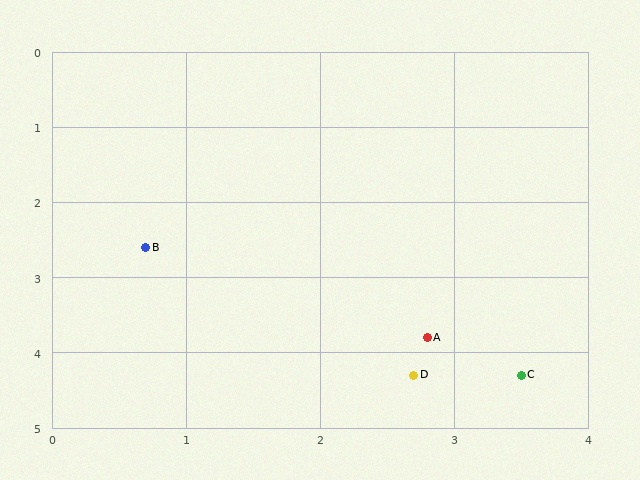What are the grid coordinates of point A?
Point A is at approximately (2.8, 3.8).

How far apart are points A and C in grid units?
Points A and C are about 0.9 grid units apart.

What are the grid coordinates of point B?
Point B is at approximately (0.7, 2.6).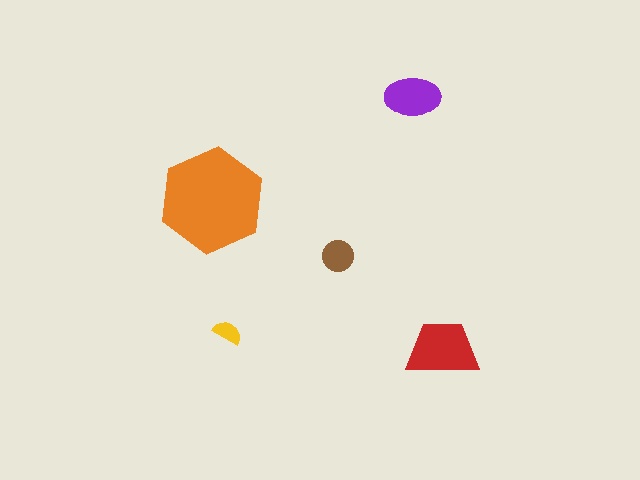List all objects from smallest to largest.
The yellow semicircle, the brown circle, the purple ellipse, the red trapezoid, the orange hexagon.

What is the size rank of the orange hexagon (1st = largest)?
1st.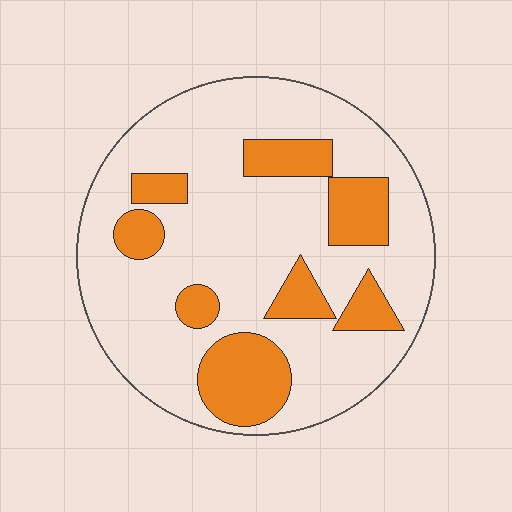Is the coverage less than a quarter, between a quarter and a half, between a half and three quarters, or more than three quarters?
Less than a quarter.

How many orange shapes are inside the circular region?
8.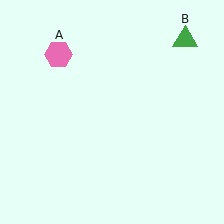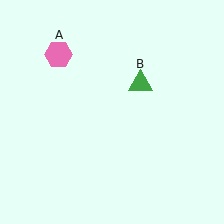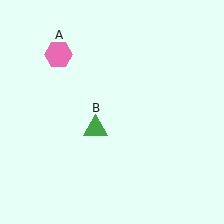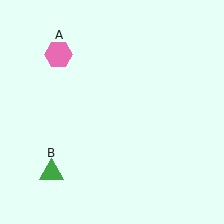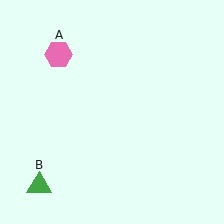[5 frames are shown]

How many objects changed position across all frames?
1 object changed position: green triangle (object B).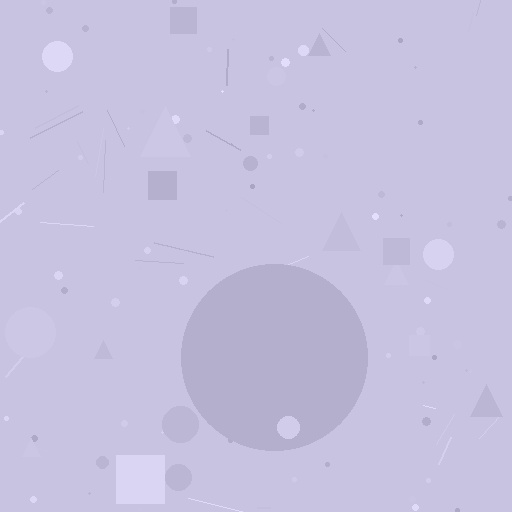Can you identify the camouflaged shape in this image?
The camouflaged shape is a circle.